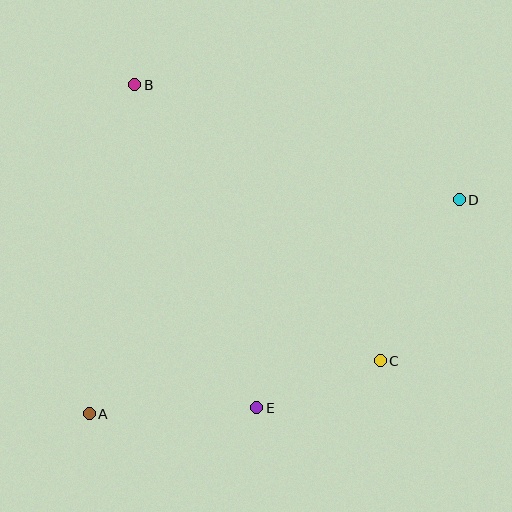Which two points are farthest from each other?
Points A and D are farthest from each other.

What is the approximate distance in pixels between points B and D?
The distance between B and D is approximately 345 pixels.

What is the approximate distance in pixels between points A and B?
The distance between A and B is approximately 332 pixels.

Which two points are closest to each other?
Points C and E are closest to each other.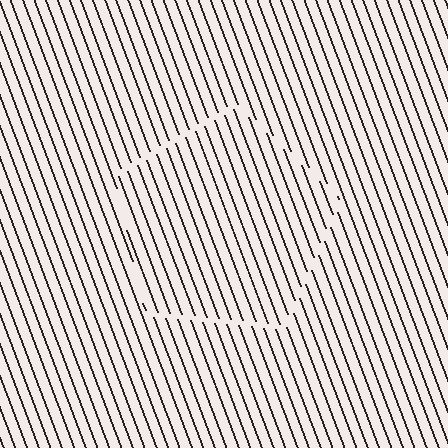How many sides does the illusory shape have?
5 sides — the line-ends trace a pentagon.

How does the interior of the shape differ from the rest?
The interior of the shape contains the same grating, shifted by half a period — the contour is defined by the phase discontinuity where line-ends from the inner and outer gratings abut.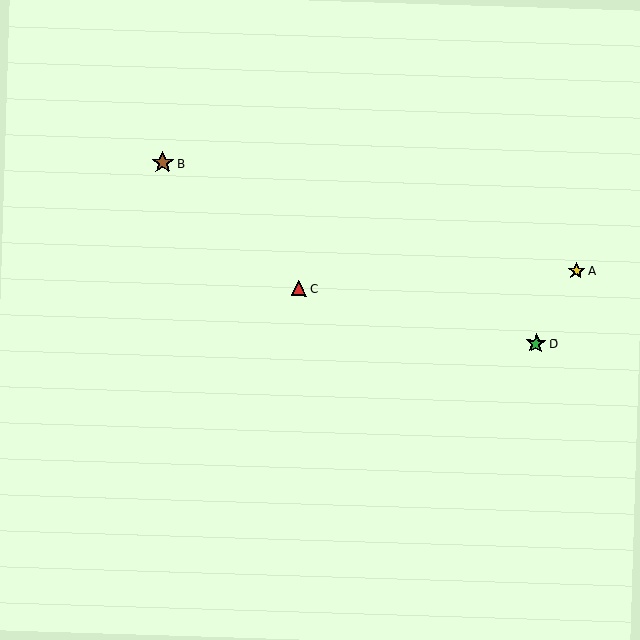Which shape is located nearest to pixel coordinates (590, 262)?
The yellow star (labeled A) at (576, 271) is nearest to that location.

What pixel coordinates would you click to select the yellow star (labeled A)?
Click at (576, 271) to select the yellow star A.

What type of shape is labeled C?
Shape C is a red triangle.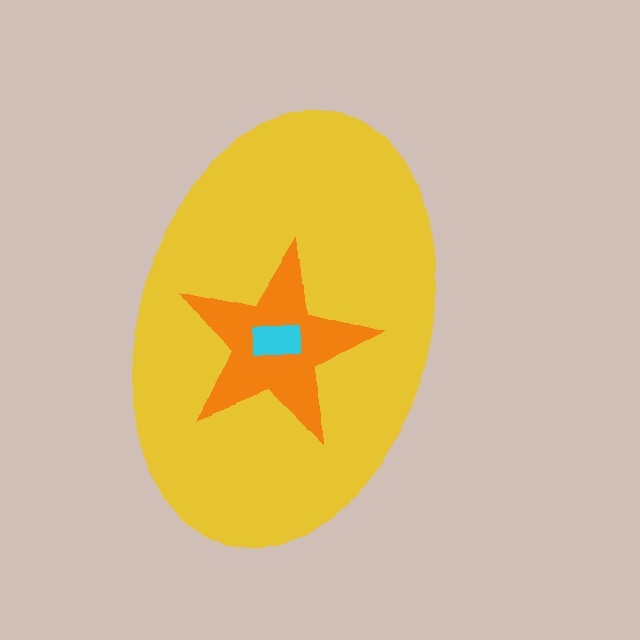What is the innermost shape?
The cyan rectangle.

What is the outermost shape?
The yellow ellipse.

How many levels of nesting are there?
3.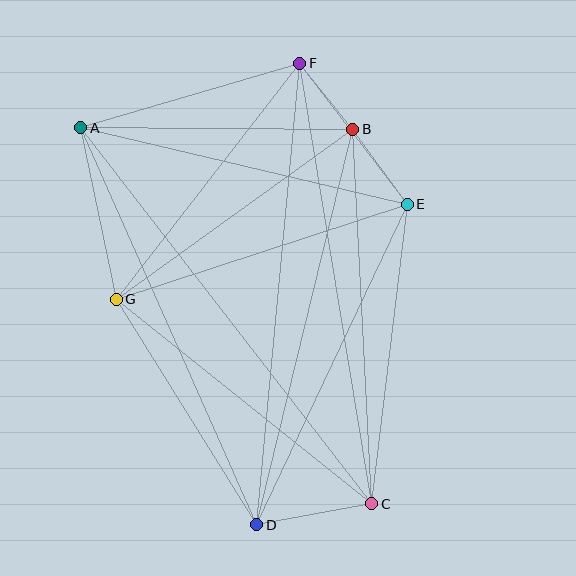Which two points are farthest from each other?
Points A and C are farthest from each other.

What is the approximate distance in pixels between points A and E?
The distance between A and E is approximately 335 pixels.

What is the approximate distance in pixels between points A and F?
The distance between A and F is approximately 228 pixels.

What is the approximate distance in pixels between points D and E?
The distance between D and E is approximately 354 pixels.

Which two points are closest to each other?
Points B and F are closest to each other.